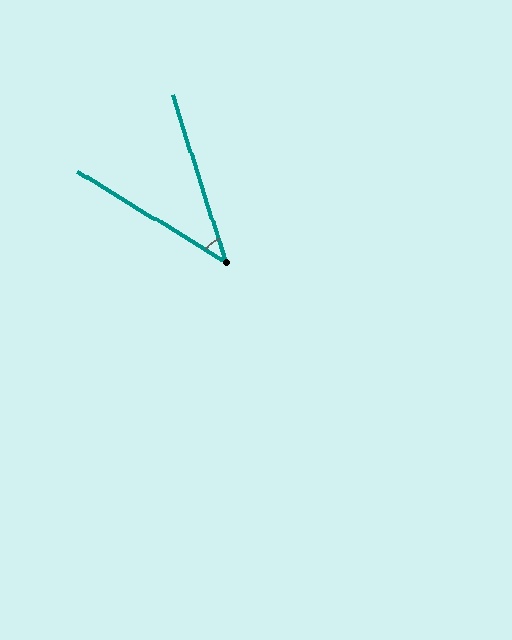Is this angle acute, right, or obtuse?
It is acute.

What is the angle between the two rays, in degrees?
Approximately 41 degrees.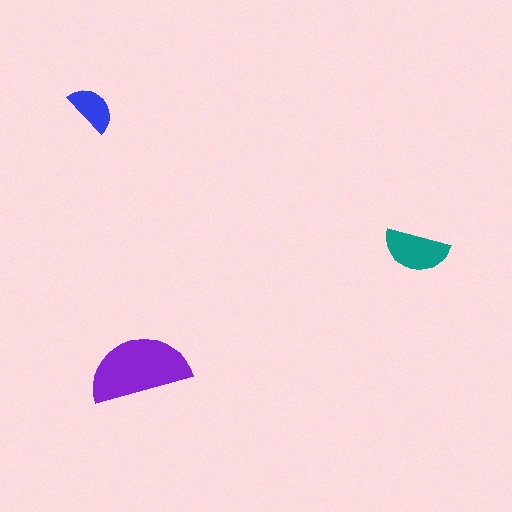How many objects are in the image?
There are 3 objects in the image.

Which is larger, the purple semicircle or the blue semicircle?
The purple one.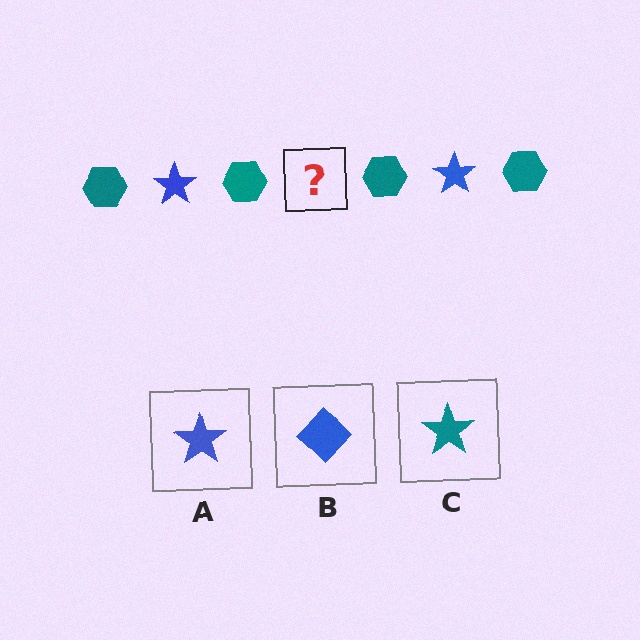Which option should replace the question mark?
Option A.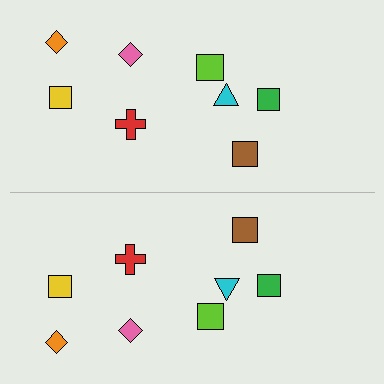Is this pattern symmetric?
Yes, this pattern has bilateral (reflection) symmetry.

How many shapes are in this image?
There are 16 shapes in this image.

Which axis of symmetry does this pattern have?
The pattern has a horizontal axis of symmetry running through the center of the image.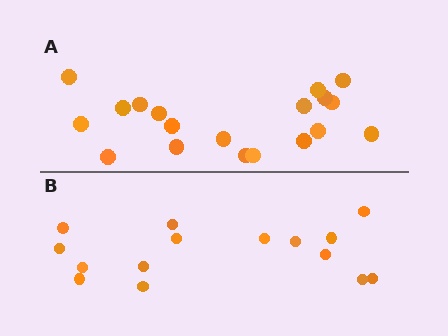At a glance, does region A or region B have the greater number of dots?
Region A (the top region) has more dots.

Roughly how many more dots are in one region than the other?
Region A has about 4 more dots than region B.